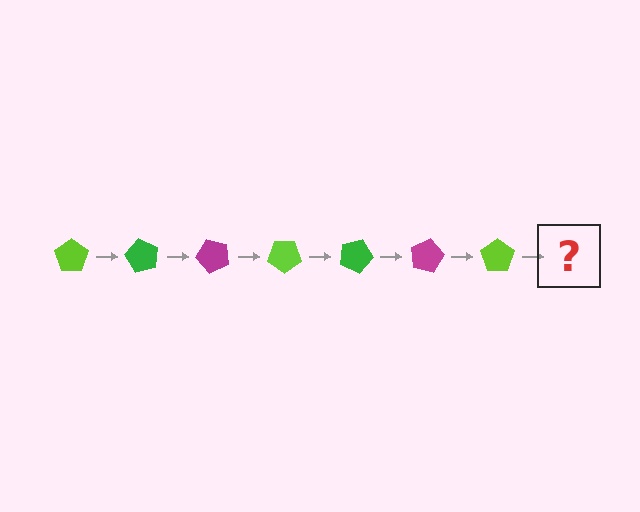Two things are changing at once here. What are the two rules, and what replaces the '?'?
The two rules are that it rotates 60 degrees each step and the color cycles through lime, green, and magenta. The '?' should be a green pentagon, rotated 420 degrees from the start.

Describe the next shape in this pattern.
It should be a green pentagon, rotated 420 degrees from the start.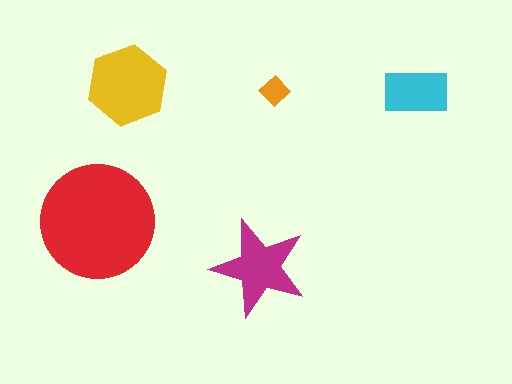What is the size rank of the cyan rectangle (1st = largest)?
4th.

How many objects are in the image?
There are 5 objects in the image.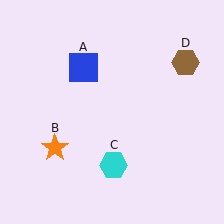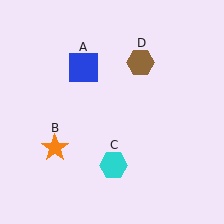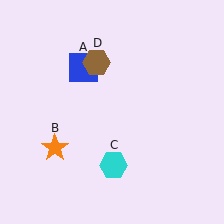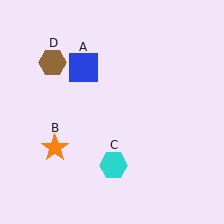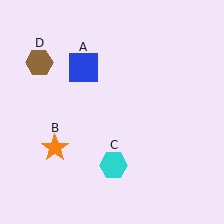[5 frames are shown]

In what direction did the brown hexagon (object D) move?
The brown hexagon (object D) moved left.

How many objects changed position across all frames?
1 object changed position: brown hexagon (object D).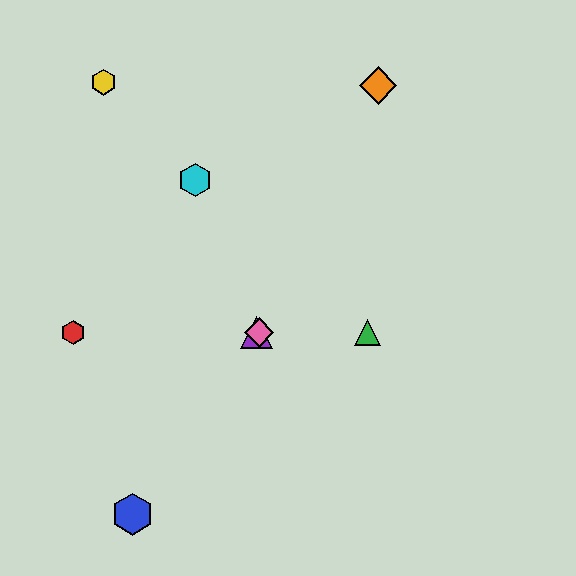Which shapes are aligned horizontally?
The red hexagon, the green triangle, the purple triangle, the pink diamond are aligned horizontally.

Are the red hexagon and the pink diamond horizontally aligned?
Yes, both are at y≈333.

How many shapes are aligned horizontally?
4 shapes (the red hexagon, the green triangle, the purple triangle, the pink diamond) are aligned horizontally.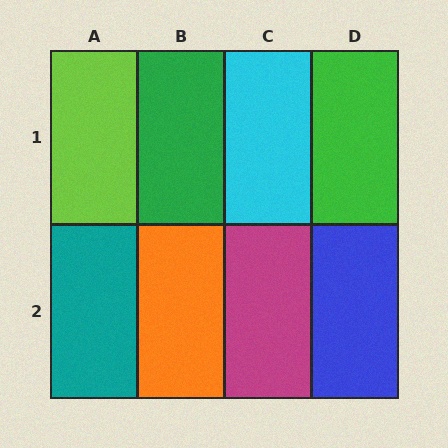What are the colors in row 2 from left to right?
Teal, orange, magenta, blue.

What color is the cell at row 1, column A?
Lime.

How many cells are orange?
1 cell is orange.